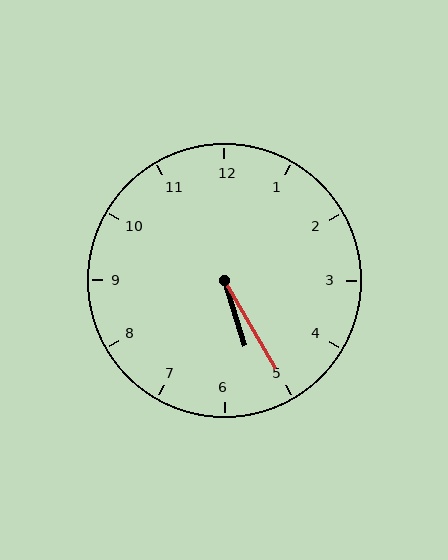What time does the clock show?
5:25.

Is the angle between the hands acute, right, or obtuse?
It is acute.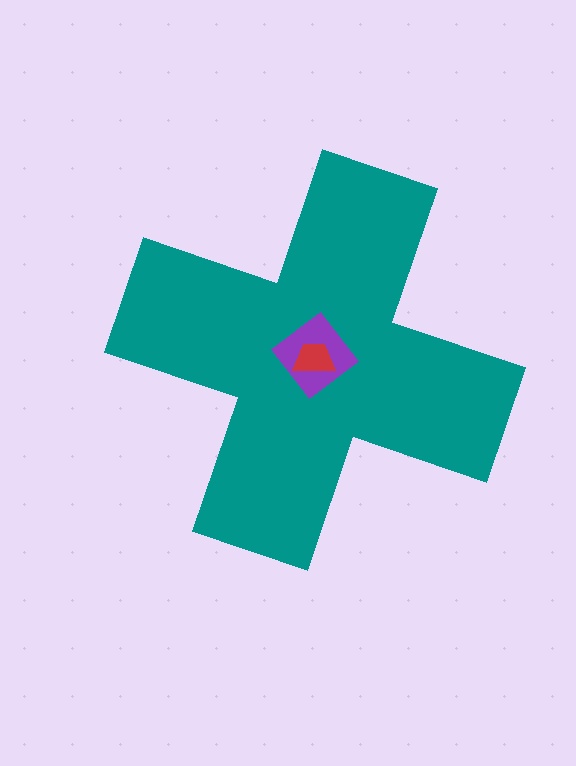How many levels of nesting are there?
3.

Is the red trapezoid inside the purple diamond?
Yes.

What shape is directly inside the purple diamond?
The red trapezoid.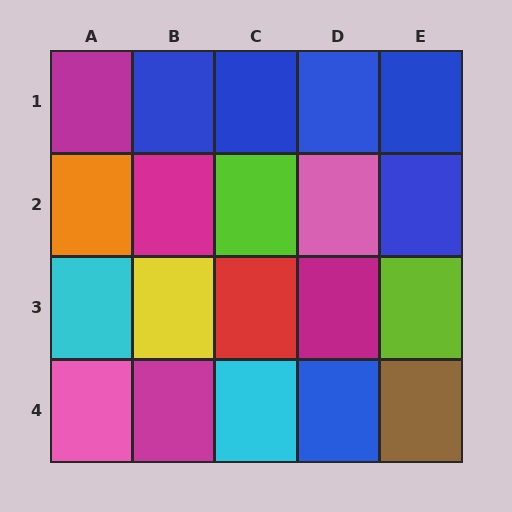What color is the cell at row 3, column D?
Magenta.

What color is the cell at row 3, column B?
Yellow.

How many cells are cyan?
2 cells are cyan.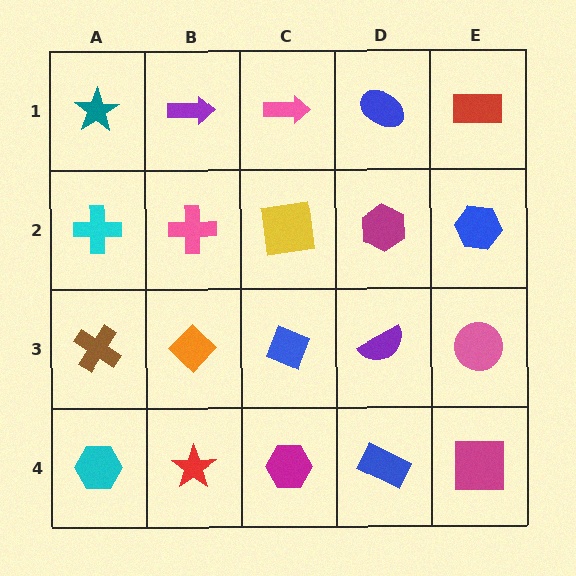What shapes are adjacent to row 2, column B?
A purple arrow (row 1, column B), an orange diamond (row 3, column B), a cyan cross (row 2, column A), a yellow square (row 2, column C).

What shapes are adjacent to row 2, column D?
A blue ellipse (row 1, column D), a purple semicircle (row 3, column D), a yellow square (row 2, column C), a blue hexagon (row 2, column E).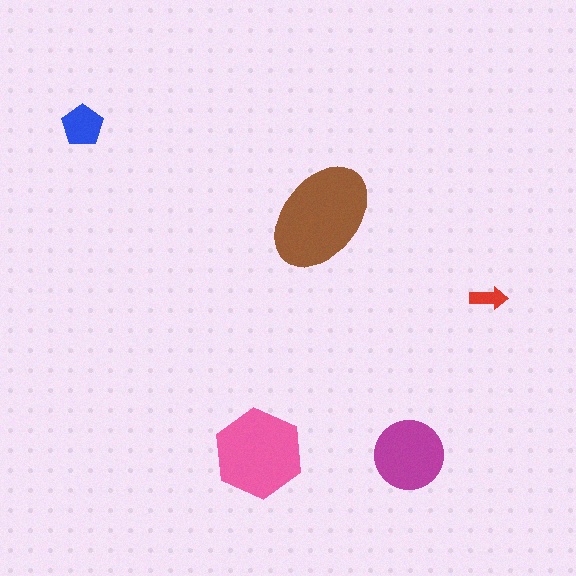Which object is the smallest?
The red arrow.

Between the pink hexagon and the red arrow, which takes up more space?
The pink hexagon.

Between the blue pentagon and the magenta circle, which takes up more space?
The magenta circle.